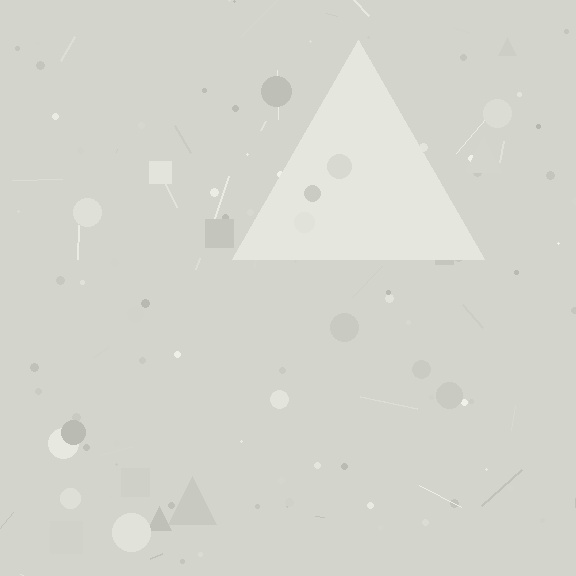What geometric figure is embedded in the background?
A triangle is embedded in the background.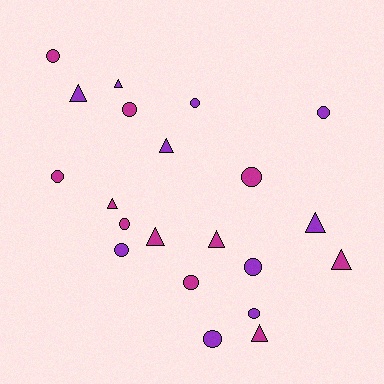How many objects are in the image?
There are 21 objects.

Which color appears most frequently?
Magenta, with 11 objects.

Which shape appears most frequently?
Circle, with 12 objects.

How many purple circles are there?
There are 6 purple circles.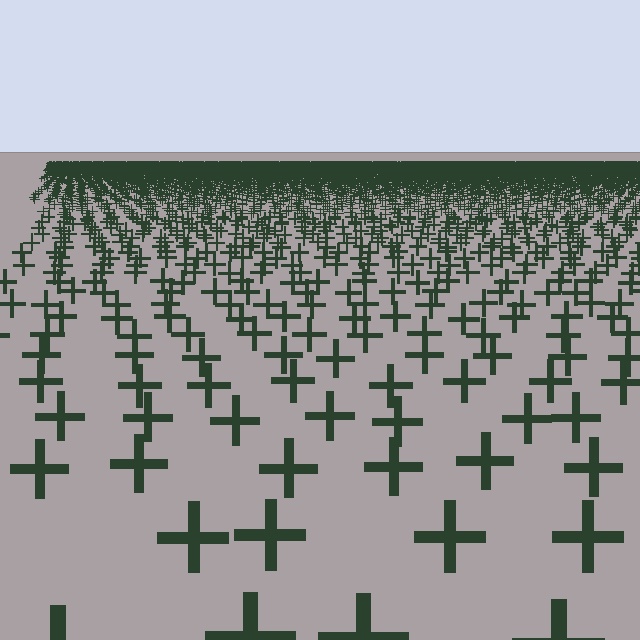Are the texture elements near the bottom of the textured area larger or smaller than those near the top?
Larger. Near the bottom, elements are closer to the viewer and appear at a bigger on-screen size.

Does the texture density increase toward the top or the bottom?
Density increases toward the top.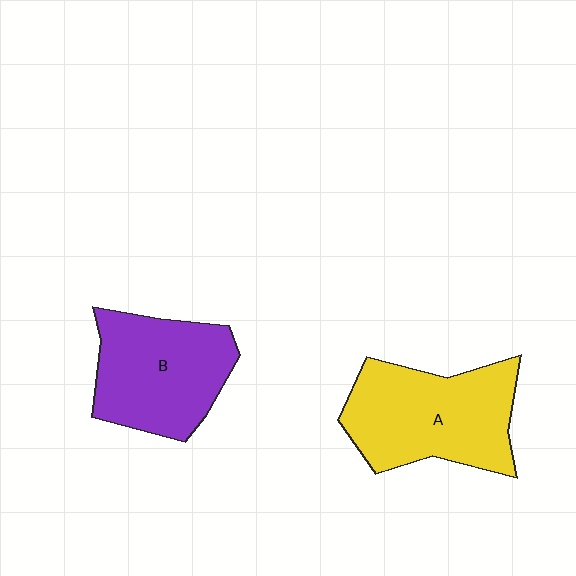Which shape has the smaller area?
Shape B (purple).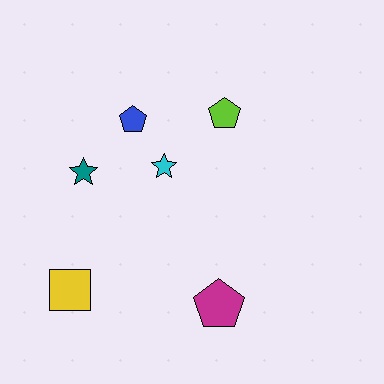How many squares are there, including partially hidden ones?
There is 1 square.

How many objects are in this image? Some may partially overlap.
There are 6 objects.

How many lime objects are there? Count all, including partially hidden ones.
There is 1 lime object.